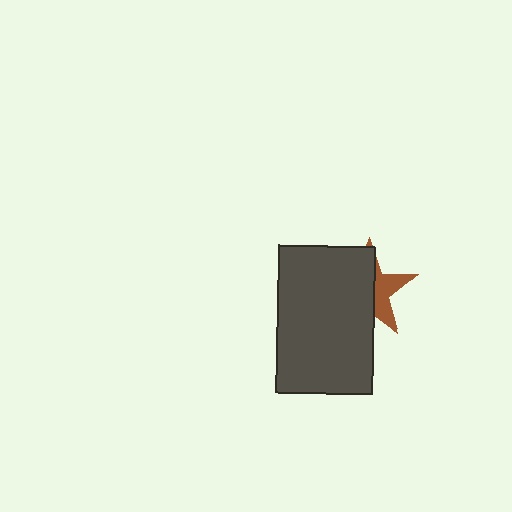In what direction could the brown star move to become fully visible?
The brown star could move right. That would shift it out from behind the dark gray rectangle entirely.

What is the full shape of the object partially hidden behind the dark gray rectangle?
The partially hidden object is a brown star.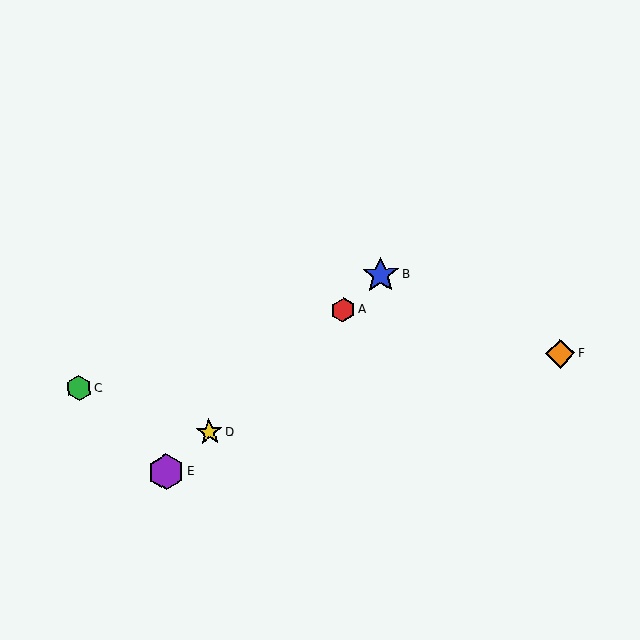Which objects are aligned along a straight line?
Objects A, B, D, E are aligned along a straight line.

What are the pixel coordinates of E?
Object E is at (166, 472).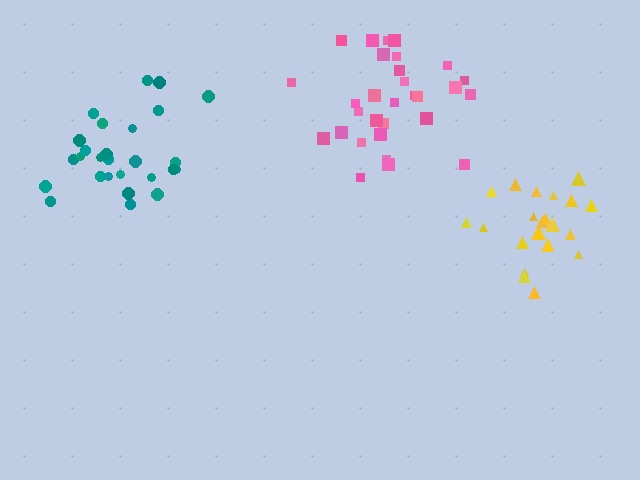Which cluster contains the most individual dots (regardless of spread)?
Pink (30).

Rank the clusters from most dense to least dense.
yellow, teal, pink.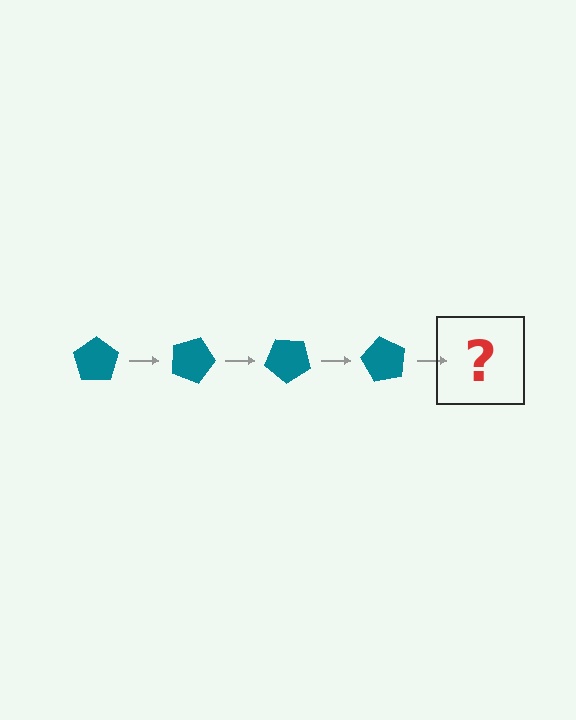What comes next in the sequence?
The next element should be a teal pentagon rotated 80 degrees.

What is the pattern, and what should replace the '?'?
The pattern is that the pentagon rotates 20 degrees each step. The '?' should be a teal pentagon rotated 80 degrees.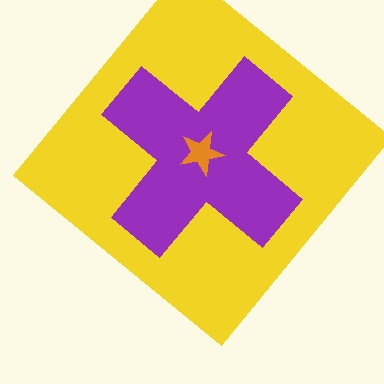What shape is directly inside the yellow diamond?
The purple cross.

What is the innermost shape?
The orange star.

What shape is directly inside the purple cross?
The orange star.